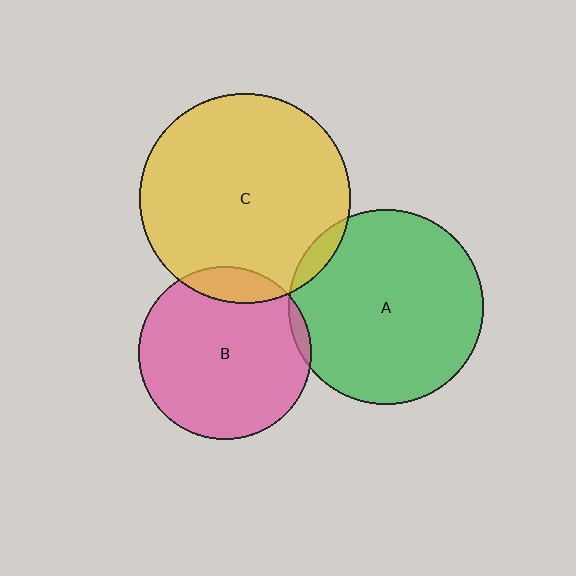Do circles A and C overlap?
Yes.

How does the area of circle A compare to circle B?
Approximately 1.3 times.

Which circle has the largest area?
Circle C (yellow).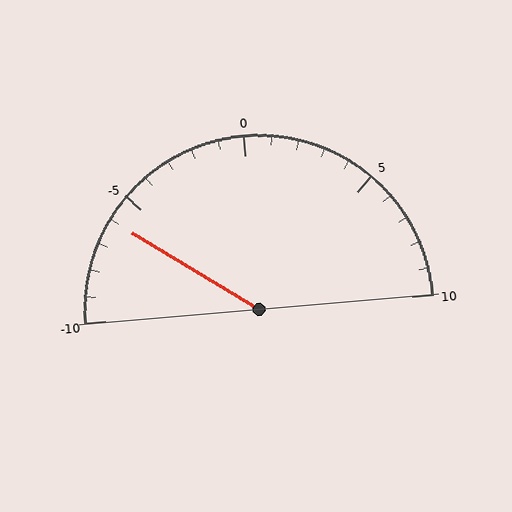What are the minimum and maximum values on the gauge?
The gauge ranges from -10 to 10.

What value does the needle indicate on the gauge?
The needle indicates approximately -6.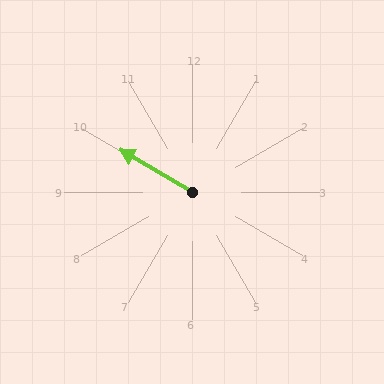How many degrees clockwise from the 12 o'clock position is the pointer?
Approximately 301 degrees.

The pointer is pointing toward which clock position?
Roughly 10 o'clock.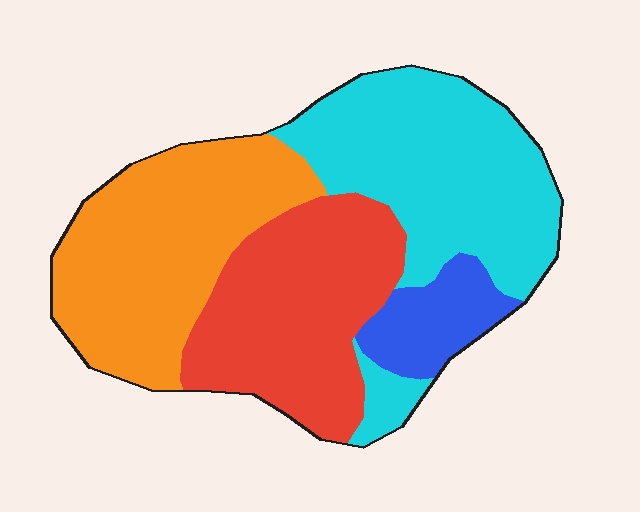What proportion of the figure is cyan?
Cyan covers around 35% of the figure.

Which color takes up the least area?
Blue, at roughly 10%.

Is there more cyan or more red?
Cyan.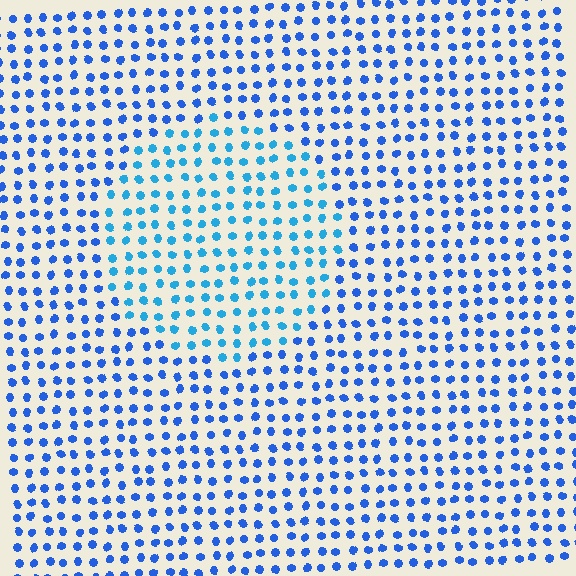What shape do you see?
I see a circle.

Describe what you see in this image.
The image is filled with small blue elements in a uniform arrangement. A circle-shaped region is visible where the elements are tinted to a slightly different hue, forming a subtle color boundary.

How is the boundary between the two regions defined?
The boundary is defined purely by a slight shift in hue (about 24 degrees). Spacing, size, and orientation are identical on both sides.